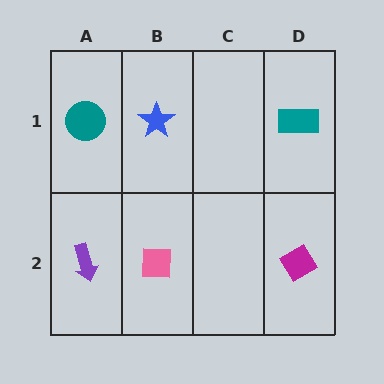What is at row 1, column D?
A teal rectangle.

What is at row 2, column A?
A purple arrow.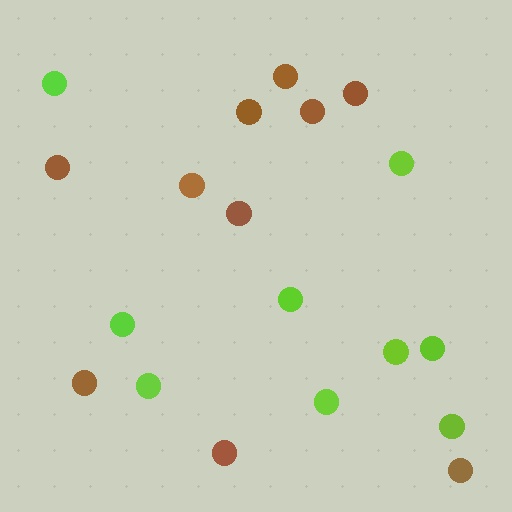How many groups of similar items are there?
There are 2 groups: one group of brown circles (10) and one group of lime circles (9).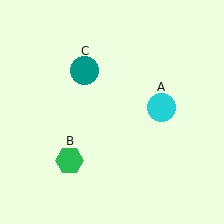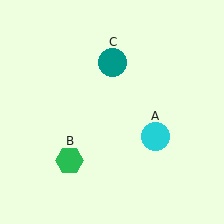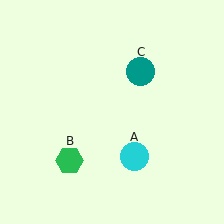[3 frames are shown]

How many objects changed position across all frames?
2 objects changed position: cyan circle (object A), teal circle (object C).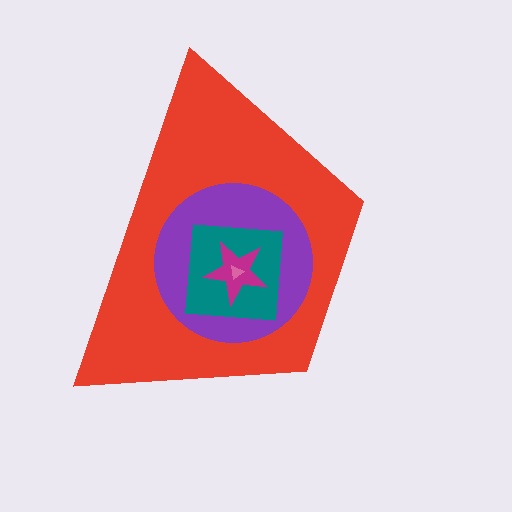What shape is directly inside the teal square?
The magenta star.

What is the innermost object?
The pink triangle.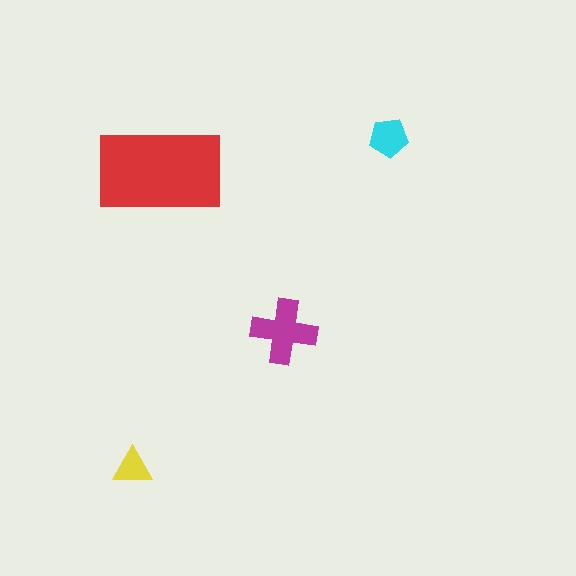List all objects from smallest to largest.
The yellow triangle, the cyan pentagon, the magenta cross, the red rectangle.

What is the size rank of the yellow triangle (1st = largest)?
4th.